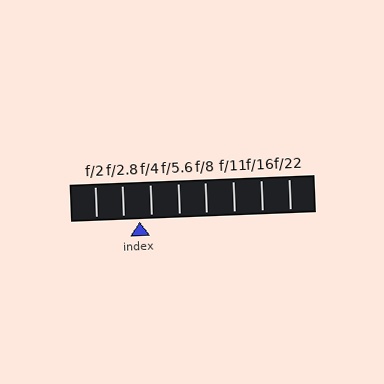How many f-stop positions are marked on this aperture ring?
There are 8 f-stop positions marked.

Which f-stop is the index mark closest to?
The index mark is closest to f/4.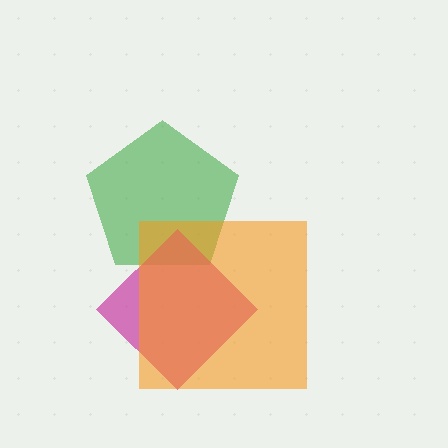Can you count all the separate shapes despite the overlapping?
Yes, there are 3 separate shapes.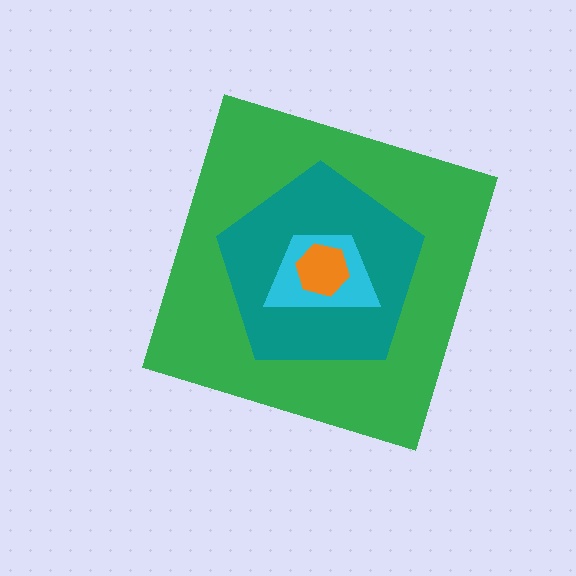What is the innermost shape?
The orange hexagon.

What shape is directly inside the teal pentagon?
The cyan trapezoid.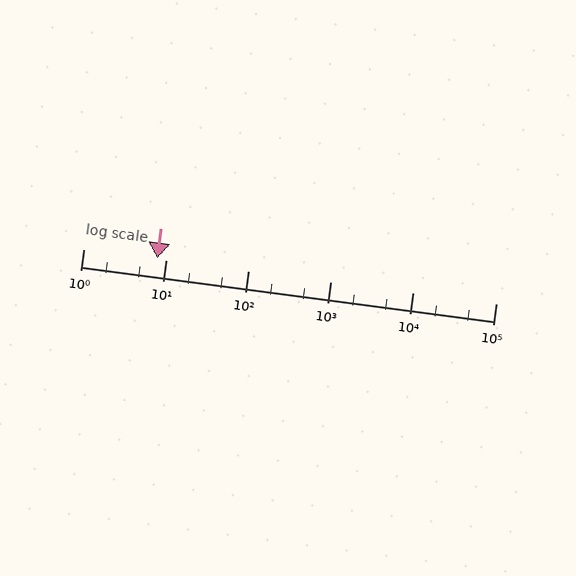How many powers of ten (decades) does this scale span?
The scale spans 5 decades, from 1 to 100000.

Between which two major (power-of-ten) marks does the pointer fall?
The pointer is between 1 and 10.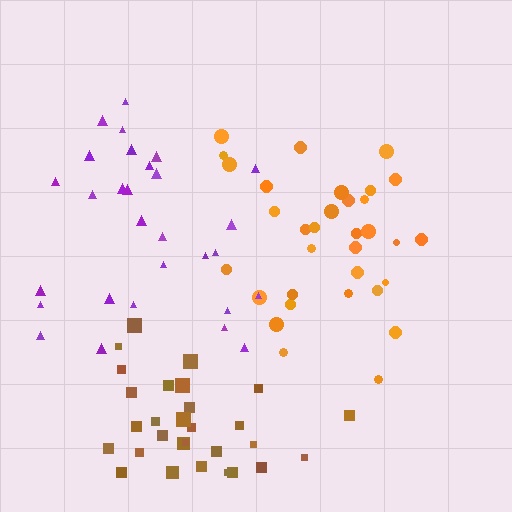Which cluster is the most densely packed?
Brown.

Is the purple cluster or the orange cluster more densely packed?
Orange.